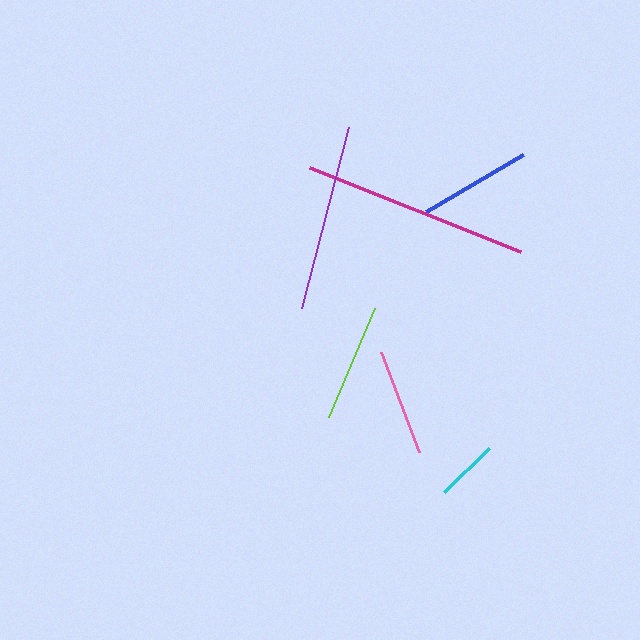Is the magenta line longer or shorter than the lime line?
The magenta line is longer than the lime line.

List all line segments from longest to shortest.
From longest to shortest: magenta, purple, lime, blue, pink, cyan.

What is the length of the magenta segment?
The magenta segment is approximately 227 pixels long.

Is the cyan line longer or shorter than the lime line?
The lime line is longer than the cyan line.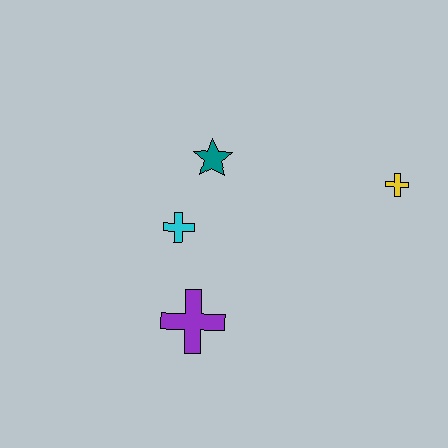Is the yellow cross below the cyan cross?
No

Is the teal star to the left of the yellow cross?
Yes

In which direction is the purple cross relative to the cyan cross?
The purple cross is below the cyan cross.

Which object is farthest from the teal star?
The yellow cross is farthest from the teal star.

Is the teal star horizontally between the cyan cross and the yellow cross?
Yes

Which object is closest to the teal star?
The cyan cross is closest to the teal star.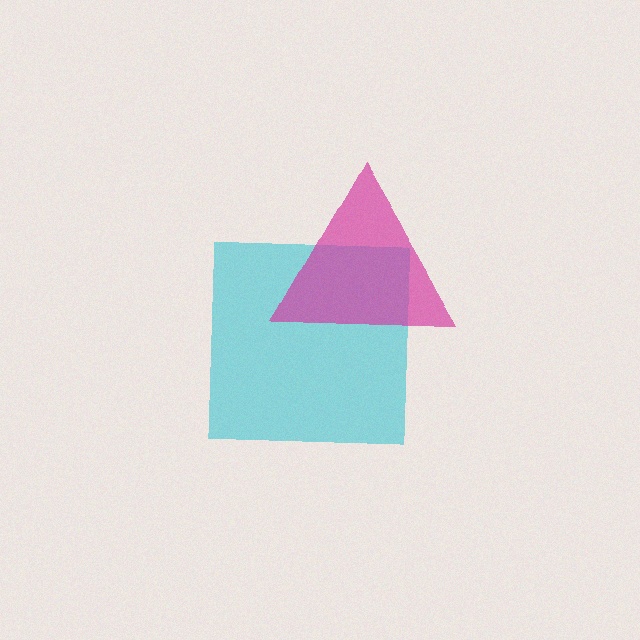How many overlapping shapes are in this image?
There are 2 overlapping shapes in the image.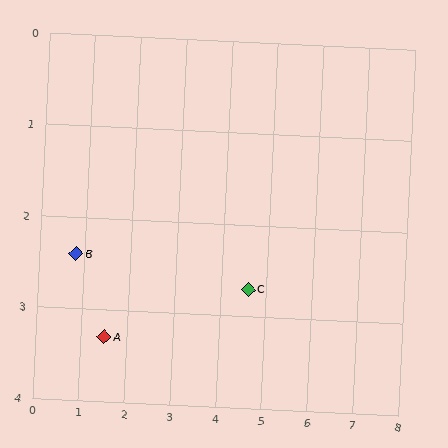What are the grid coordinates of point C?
Point C is at approximately (4.6, 2.7).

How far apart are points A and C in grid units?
Points A and C are about 3.2 grid units apart.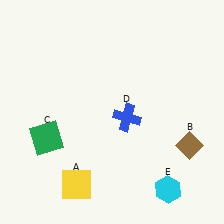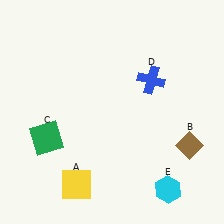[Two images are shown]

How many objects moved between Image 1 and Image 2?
1 object moved between the two images.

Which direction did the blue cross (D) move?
The blue cross (D) moved up.